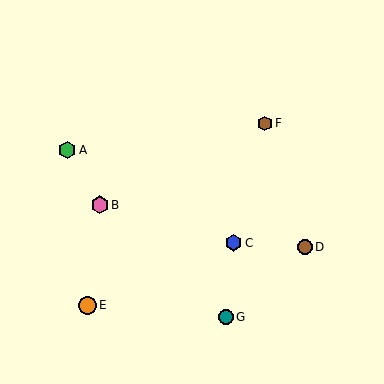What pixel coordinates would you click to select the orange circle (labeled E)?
Click at (87, 305) to select the orange circle E.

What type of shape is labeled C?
Shape C is a blue hexagon.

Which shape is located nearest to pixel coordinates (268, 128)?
The brown hexagon (labeled F) at (265, 123) is nearest to that location.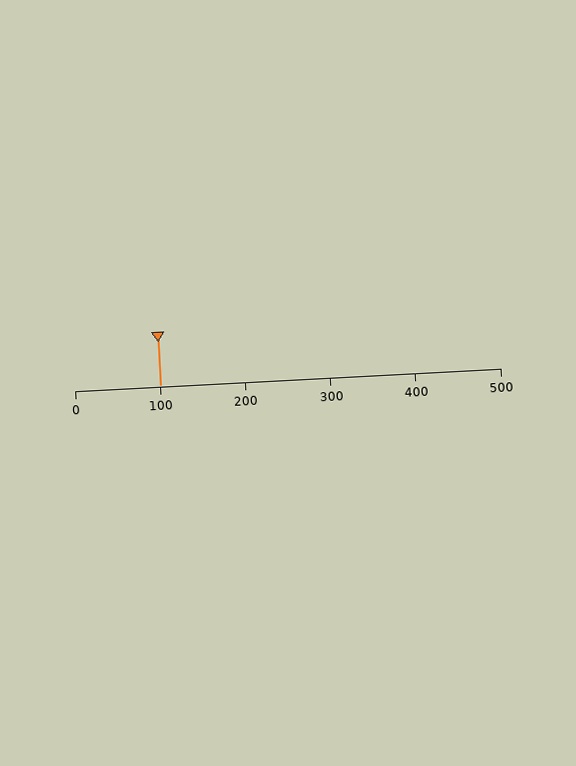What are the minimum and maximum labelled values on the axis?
The axis runs from 0 to 500.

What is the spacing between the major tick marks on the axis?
The major ticks are spaced 100 apart.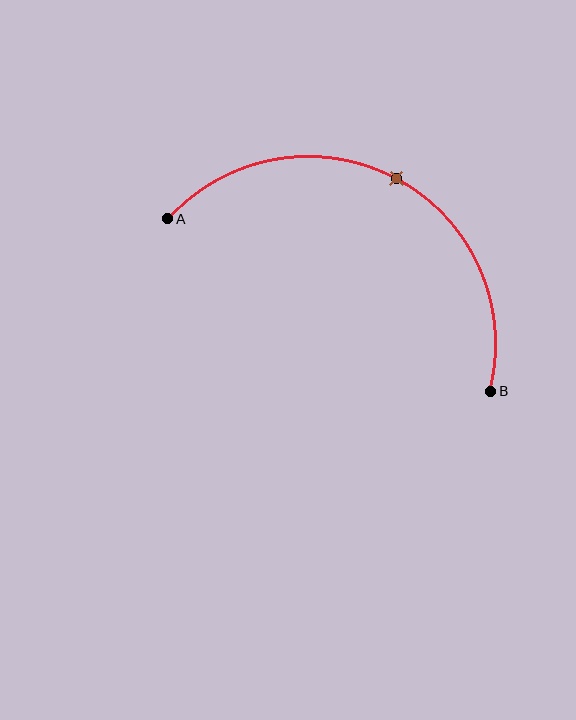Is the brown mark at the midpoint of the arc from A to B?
Yes. The brown mark lies on the arc at equal arc-length from both A and B — it is the arc midpoint.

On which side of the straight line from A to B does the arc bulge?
The arc bulges above the straight line connecting A and B.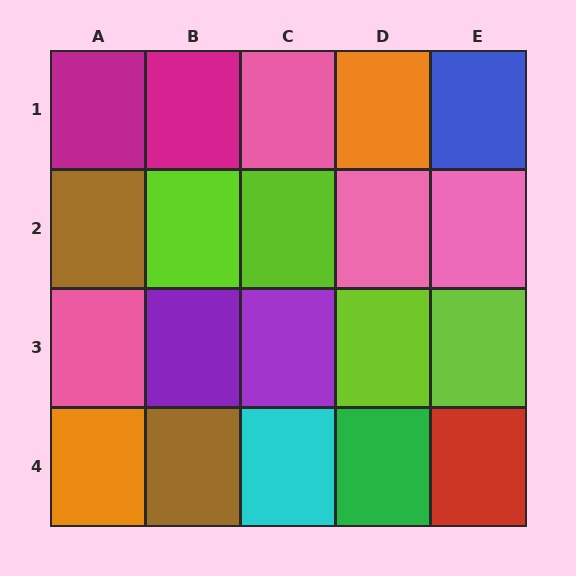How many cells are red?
1 cell is red.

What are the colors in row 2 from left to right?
Brown, lime, lime, pink, pink.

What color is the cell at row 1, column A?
Magenta.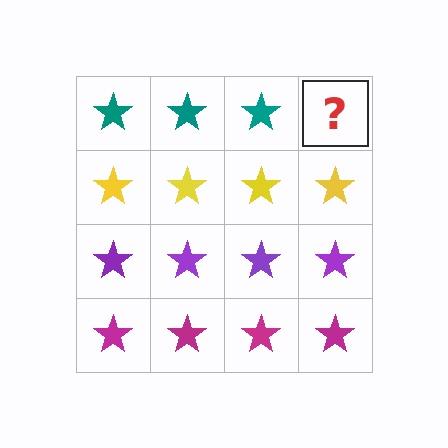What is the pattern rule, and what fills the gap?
The rule is that each row has a consistent color. The gap should be filled with a teal star.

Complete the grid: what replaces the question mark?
The question mark should be replaced with a teal star.